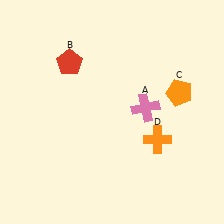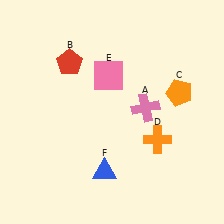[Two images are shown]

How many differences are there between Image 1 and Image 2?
There are 2 differences between the two images.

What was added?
A pink square (E), a blue triangle (F) were added in Image 2.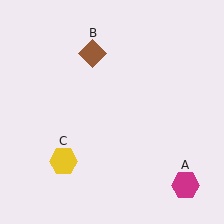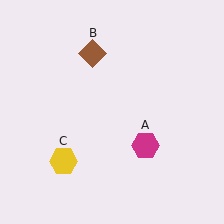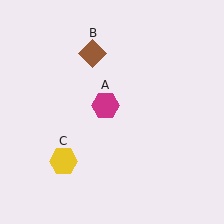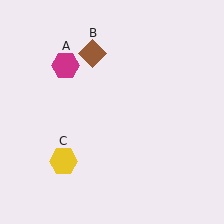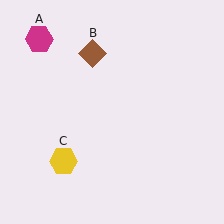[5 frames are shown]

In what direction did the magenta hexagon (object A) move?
The magenta hexagon (object A) moved up and to the left.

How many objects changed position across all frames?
1 object changed position: magenta hexagon (object A).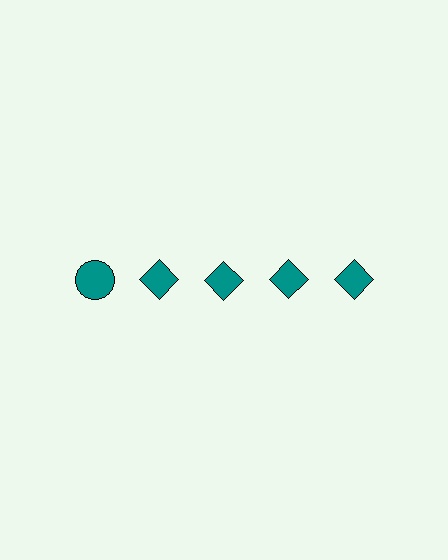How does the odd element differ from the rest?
It has a different shape: circle instead of diamond.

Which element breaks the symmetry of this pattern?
The teal circle in the top row, leftmost column breaks the symmetry. All other shapes are teal diamonds.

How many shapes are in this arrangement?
There are 5 shapes arranged in a grid pattern.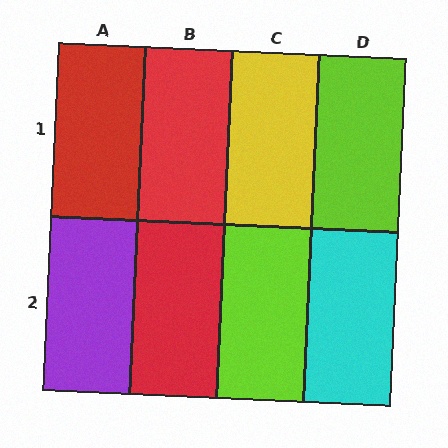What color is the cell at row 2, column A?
Purple.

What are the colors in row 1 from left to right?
Red, red, yellow, lime.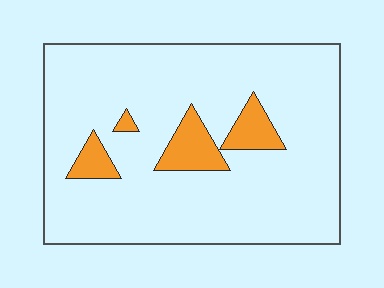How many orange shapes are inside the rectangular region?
4.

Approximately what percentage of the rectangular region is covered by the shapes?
Approximately 10%.